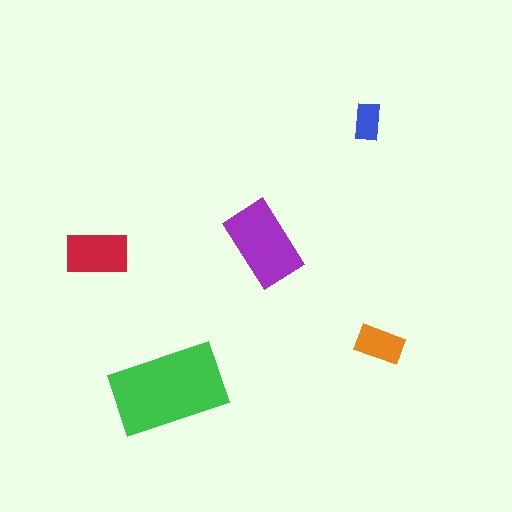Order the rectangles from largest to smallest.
the green one, the purple one, the red one, the orange one, the blue one.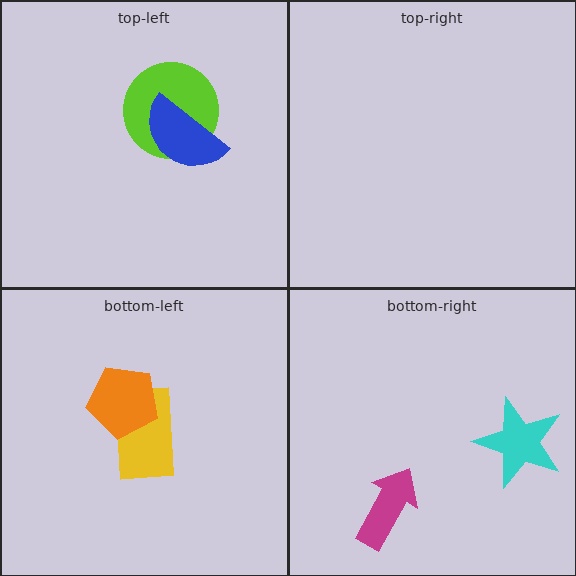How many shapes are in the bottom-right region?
2.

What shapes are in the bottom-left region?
The yellow rectangle, the orange pentagon.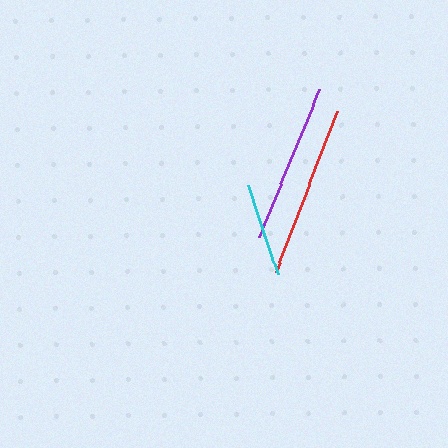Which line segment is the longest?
The red line is the longest at approximately 173 pixels.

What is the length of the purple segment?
The purple segment is approximately 159 pixels long.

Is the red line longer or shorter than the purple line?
The red line is longer than the purple line.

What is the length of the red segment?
The red segment is approximately 173 pixels long.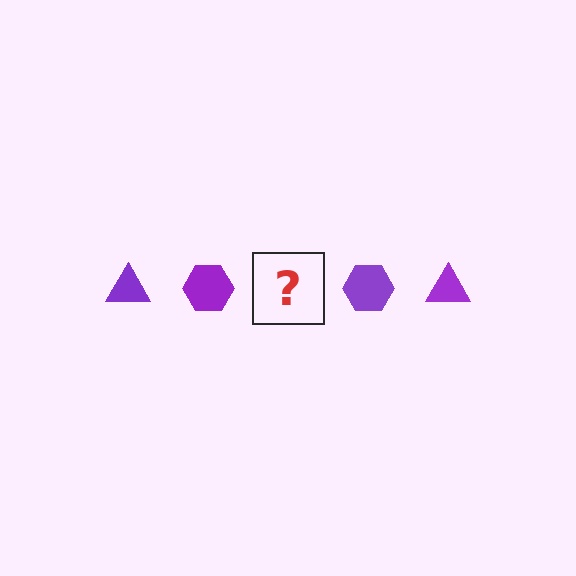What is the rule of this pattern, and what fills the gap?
The rule is that the pattern cycles through triangle, hexagon shapes in purple. The gap should be filled with a purple triangle.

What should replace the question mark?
The question mark should be replaced with a purple triangle.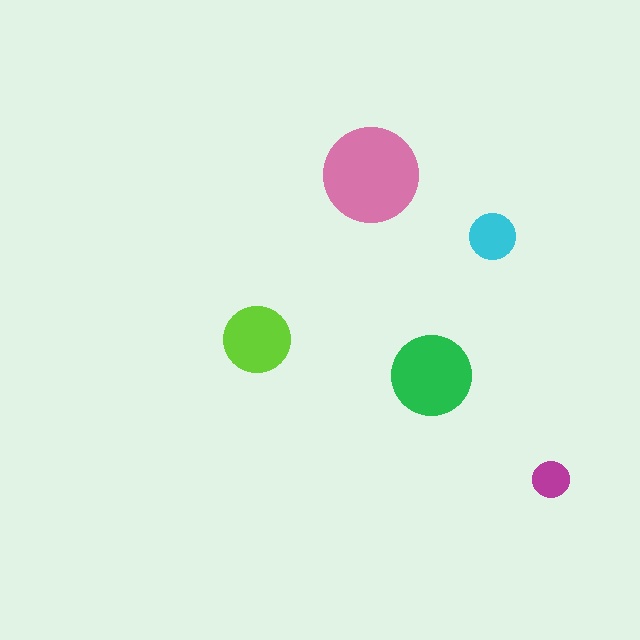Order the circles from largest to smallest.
the pink one, the green one, the lime one, the cyan one, the magenta one.